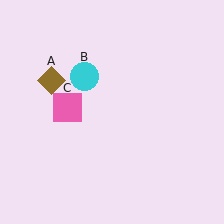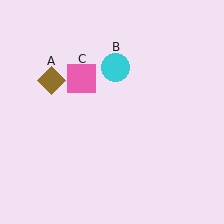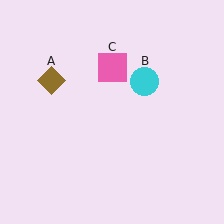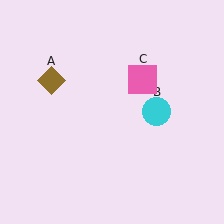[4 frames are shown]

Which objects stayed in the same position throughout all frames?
Brown diamond (object A) remained stationary.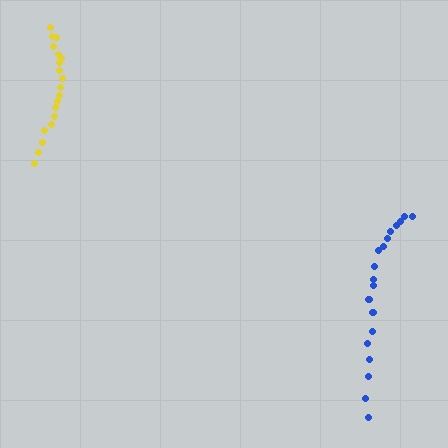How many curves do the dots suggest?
There are 2 distinct paths.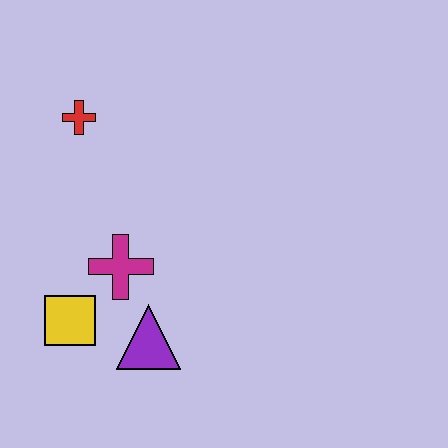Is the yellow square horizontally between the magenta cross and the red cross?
No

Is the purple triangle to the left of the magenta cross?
No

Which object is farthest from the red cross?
The purple triangle is farthest from the red cross.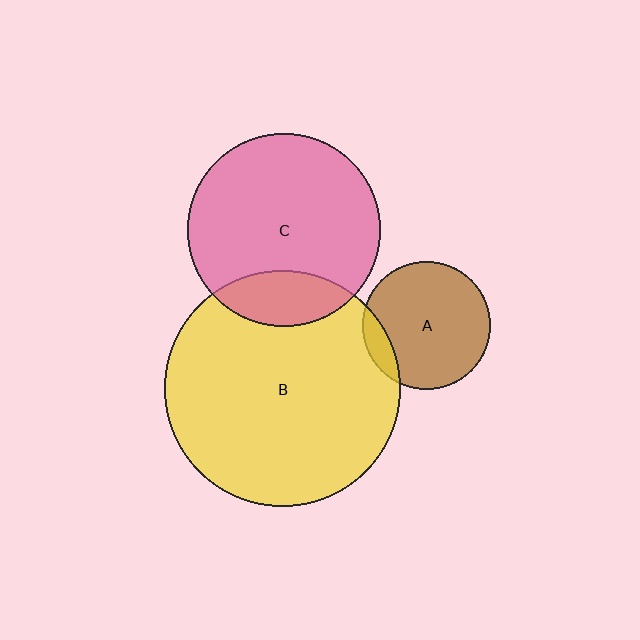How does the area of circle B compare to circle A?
Approximately 3.4 times.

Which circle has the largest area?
Circle B (yellow).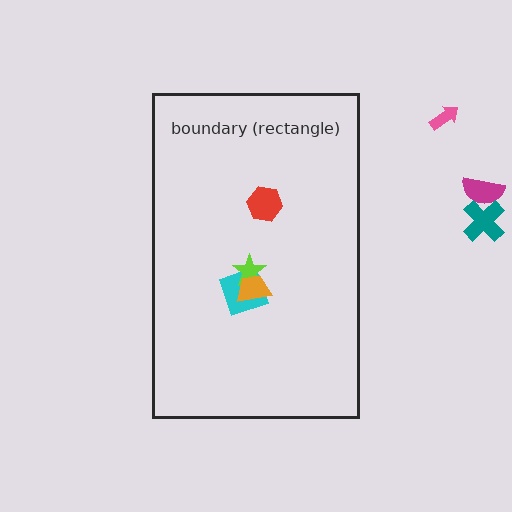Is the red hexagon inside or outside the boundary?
Inside.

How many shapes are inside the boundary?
4 inside, 3 outside.